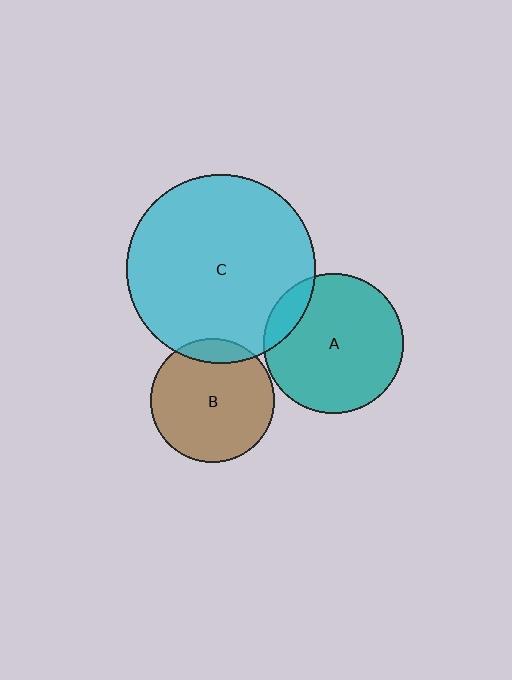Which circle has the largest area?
Circle C (cyan).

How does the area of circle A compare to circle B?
Approximately 1.3 times.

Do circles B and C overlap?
Yes.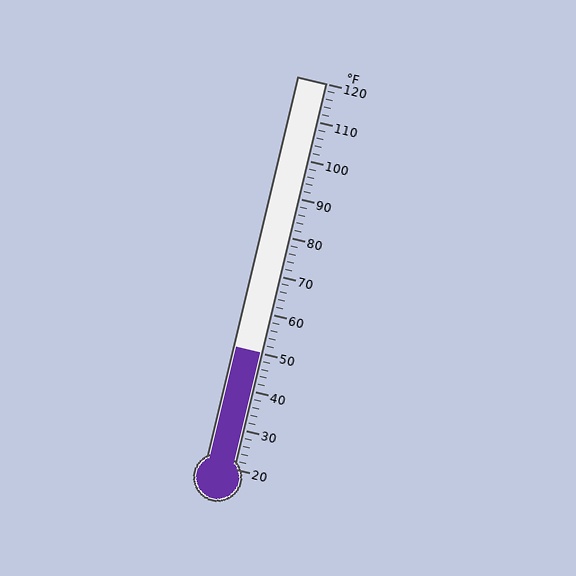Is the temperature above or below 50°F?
The temperature is at 50°F.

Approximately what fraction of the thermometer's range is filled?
The thermometer is filled to approximately 30% of its range.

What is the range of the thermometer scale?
The thermometer scale ranges from 20°F to 120°F.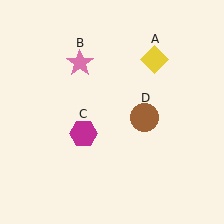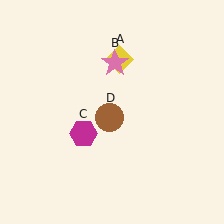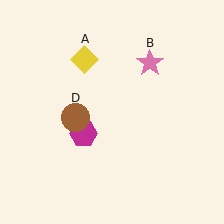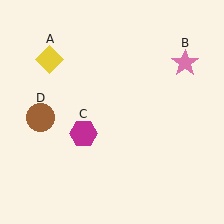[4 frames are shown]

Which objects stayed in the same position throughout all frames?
Magenta hexagon (object C) remained stationary.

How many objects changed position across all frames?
3 objects changed position: yellow diamond (object A), pink star (object B), brown circle (object D).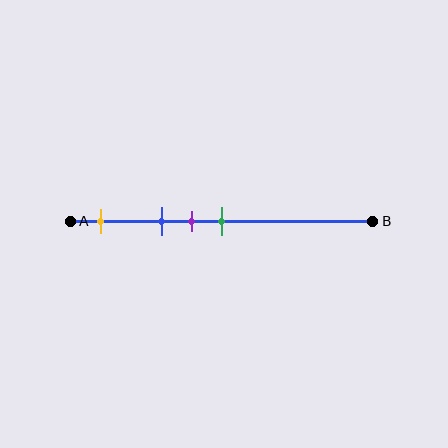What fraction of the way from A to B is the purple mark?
The purple mark is approximately 40% (0.4) of the way from A to B.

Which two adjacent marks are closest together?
The purple and green marks are the closest adjacent pair.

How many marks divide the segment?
There are 4 marks dividing the segment.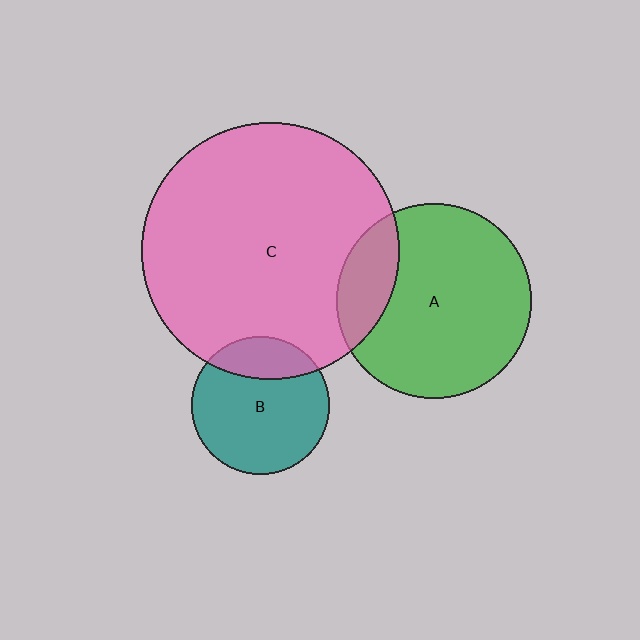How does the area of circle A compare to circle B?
Approximately 2.0 times.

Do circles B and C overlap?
Yes.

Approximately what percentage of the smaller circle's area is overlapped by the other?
Approximately 20%.